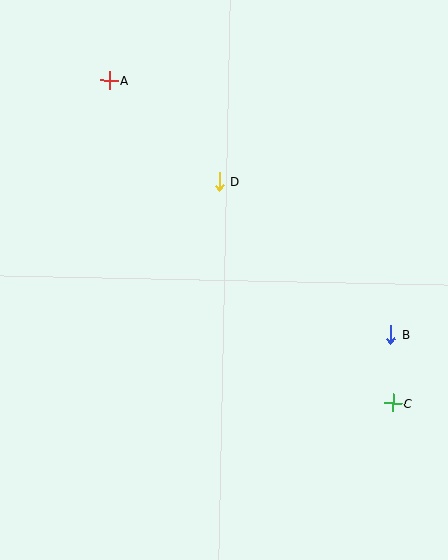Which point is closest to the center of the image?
Point D at (219, 181) is closest to the center.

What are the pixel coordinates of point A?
Point A is at (109, 80).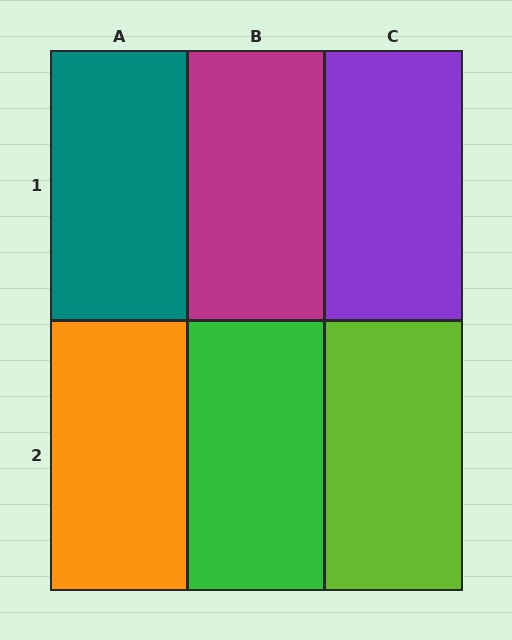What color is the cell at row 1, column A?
Teal.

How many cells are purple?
1 cell is purple.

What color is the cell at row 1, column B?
Magenta.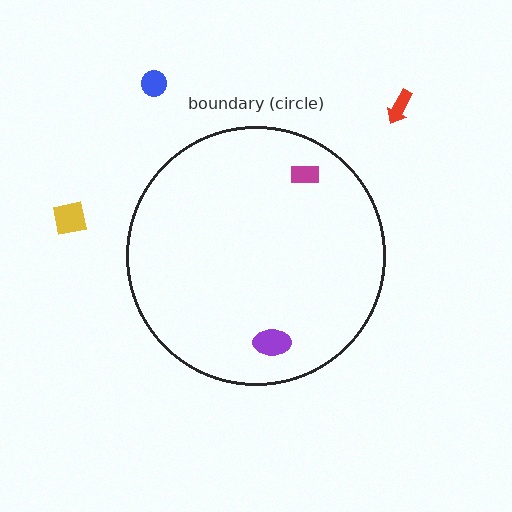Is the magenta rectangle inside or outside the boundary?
Inside.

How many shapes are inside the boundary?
2 inside, 3 outside.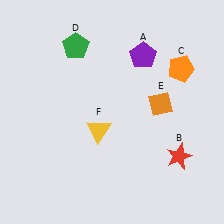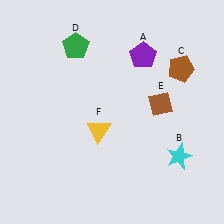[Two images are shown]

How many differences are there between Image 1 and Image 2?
There are 3 differences between the two images.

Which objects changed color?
B changed from red to cyan. C changed from orange to brown. E changed from orange to brown.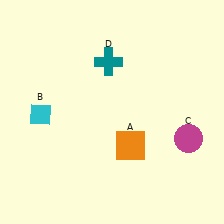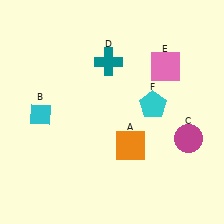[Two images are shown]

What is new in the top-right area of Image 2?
A pink square (E) was added in the top-right area of Image 2.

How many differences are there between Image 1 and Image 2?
There are 2 differences between the two images.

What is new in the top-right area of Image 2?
A cyan pentagon (F) was added in the top-right area of Image 2.